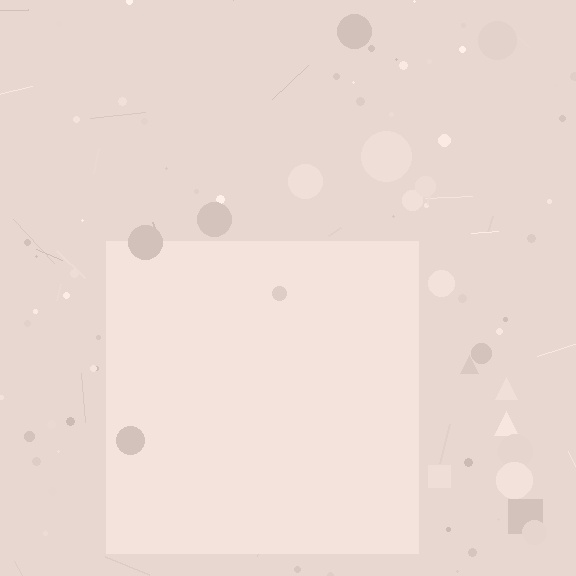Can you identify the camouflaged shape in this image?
The camouflaged shape is a square.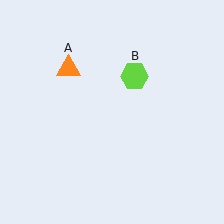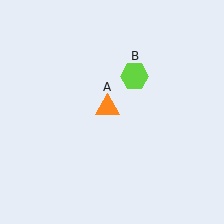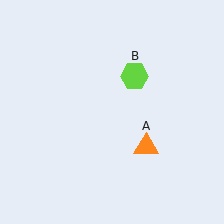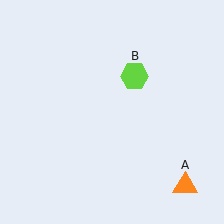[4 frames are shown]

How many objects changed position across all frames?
1 object changed position: orange triangle (object A).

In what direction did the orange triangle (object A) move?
The orange triangle (object A) moved down and to the right.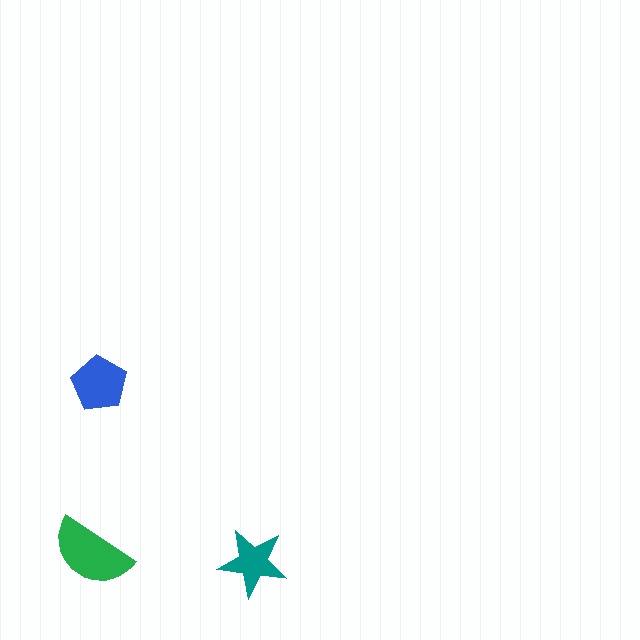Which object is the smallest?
The teal star.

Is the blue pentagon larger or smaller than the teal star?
Larger.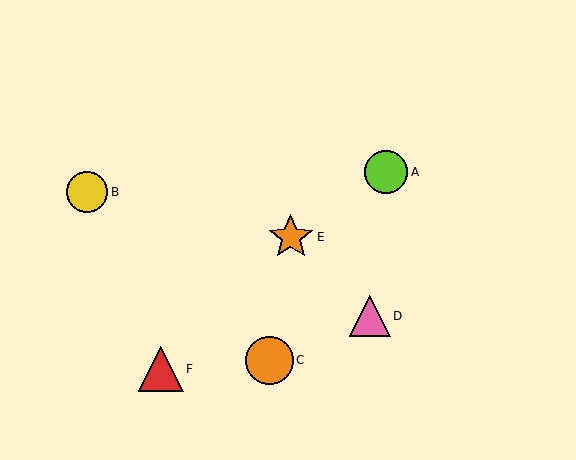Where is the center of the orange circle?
The center of the orange circle is at (269, 360).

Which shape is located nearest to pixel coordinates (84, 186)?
The yellow circle (labeled B) at (87, 192) is nearest to that location.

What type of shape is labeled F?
Shape F is a red triangle.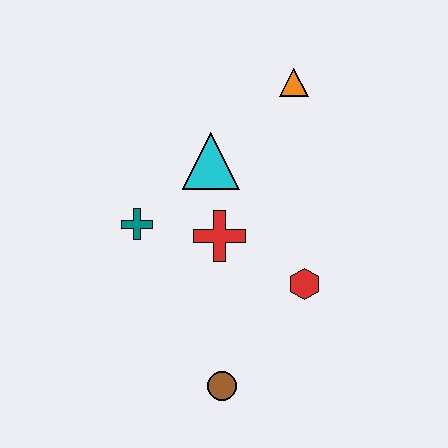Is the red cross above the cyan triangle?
No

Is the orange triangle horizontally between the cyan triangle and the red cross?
No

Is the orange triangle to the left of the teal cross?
No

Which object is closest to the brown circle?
The red hexagon is closest to the brown circle.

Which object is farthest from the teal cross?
The orange triangle is farthest from the teal cross.